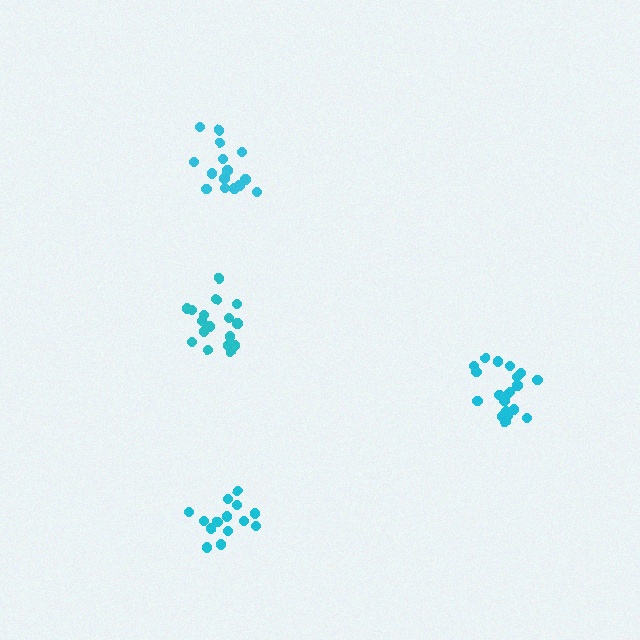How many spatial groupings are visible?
There are 4 spatial groupings.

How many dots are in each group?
Group 1: 15 dots, Group 2: 14 dots, Group 3: 17 dots, Group 4: 20 dots (66 total).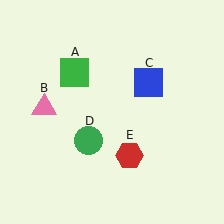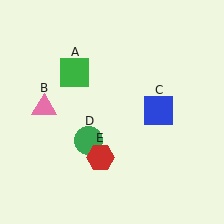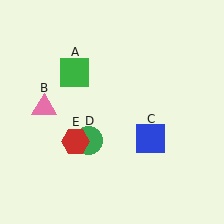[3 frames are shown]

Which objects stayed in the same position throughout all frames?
Green square (object A) and pink triangle (object B) and green circle (object D) remained stationary.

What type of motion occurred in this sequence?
The blue square (object C), red hexagon (object E) rotated clockwise around the center of the scene.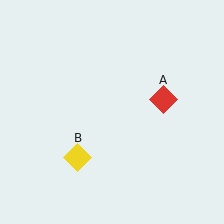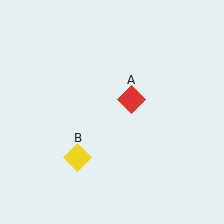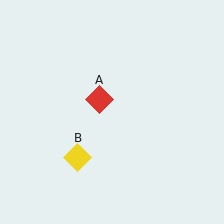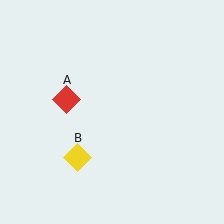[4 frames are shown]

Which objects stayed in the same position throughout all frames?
Yellow diamond (object B) remained stationary.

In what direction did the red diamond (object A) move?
The red diamond (object A) moved left.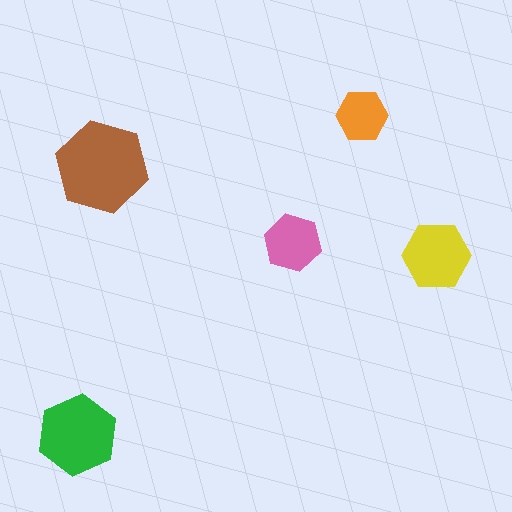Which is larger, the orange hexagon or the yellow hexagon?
The yellow one.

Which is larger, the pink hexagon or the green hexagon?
The green one.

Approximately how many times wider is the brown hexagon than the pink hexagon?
About 1.5 times wider.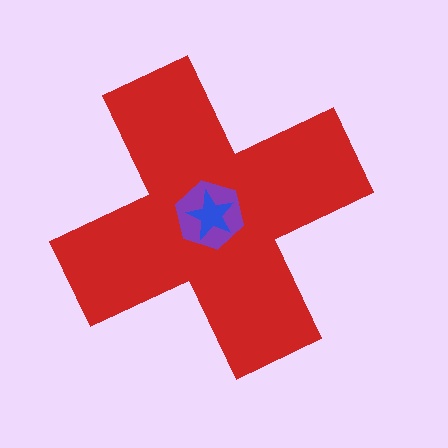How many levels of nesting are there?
3.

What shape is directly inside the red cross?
The purple hexagon.